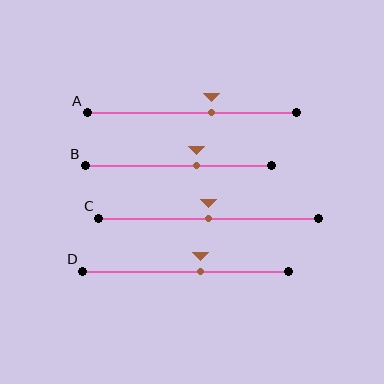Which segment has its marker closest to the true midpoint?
Segment C has its marker closest to the true midpoint.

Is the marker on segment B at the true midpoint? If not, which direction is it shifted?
No, the marker on segment B is shifted to the right by about 10% of the segment length.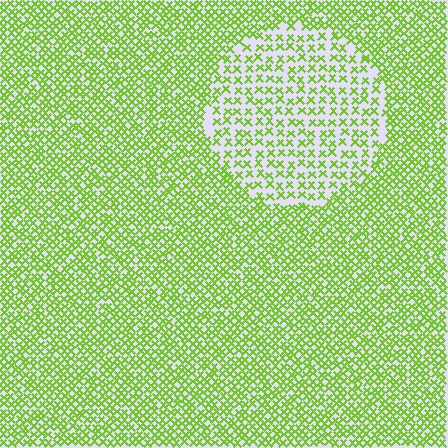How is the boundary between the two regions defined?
The boundary is defined by a change in element density (approximately 2.0x ratio). All elements are the same color, size, and shape.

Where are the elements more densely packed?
The elements are more densely packed outside the circle boundary.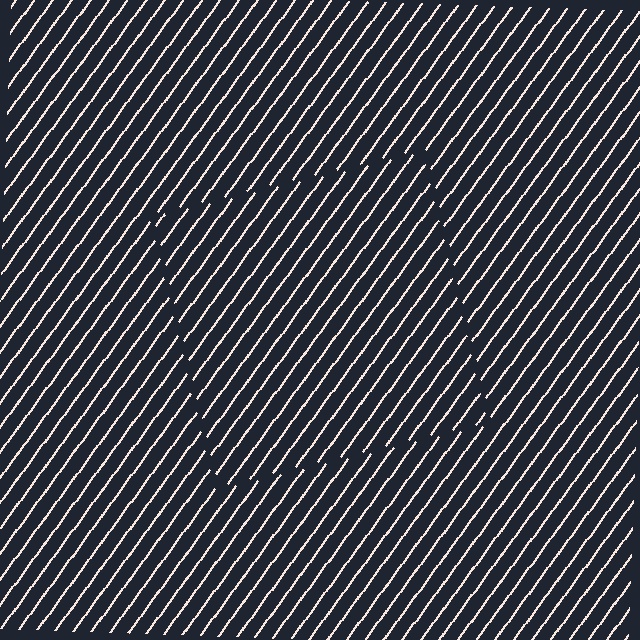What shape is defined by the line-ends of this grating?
An illusory square. The interior of the shape contains the same grating, shifted by half a period — the contour is defined by the phase discontinuity where line-ends from the inner and outer gratings abut.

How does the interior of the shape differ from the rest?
The interior of the shape contains the same grating, shifted by half a period — the contour is defined by the phase discontinuity where line-ends from the inner and outer gratings abut.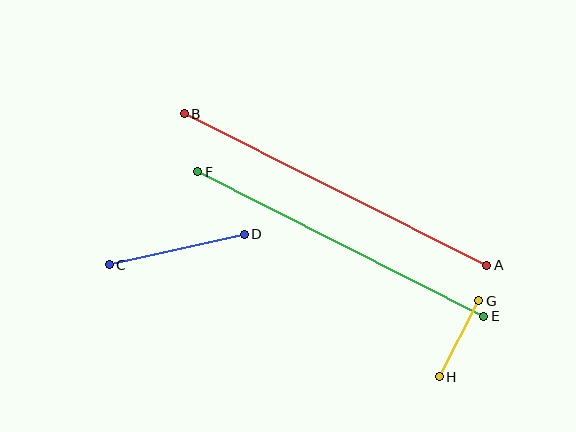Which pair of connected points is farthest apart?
Points A and B are farthest apart.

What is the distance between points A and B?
The distance is approximately 338 pixels.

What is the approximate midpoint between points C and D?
The midpoint is at approximately (177, 250) pixels.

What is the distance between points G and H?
The distance is approximately 86 pixels.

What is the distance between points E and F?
The distance is approximately 321 pixels.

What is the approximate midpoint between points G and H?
The midpoint is at approximately (459, 339) pixels.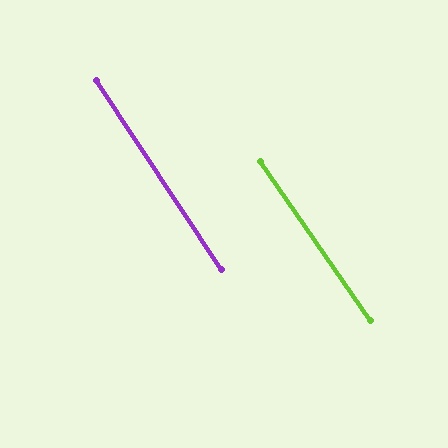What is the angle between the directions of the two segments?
Approximately 1 degree.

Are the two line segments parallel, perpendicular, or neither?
Parallel — their directions differ by only 1.2°.